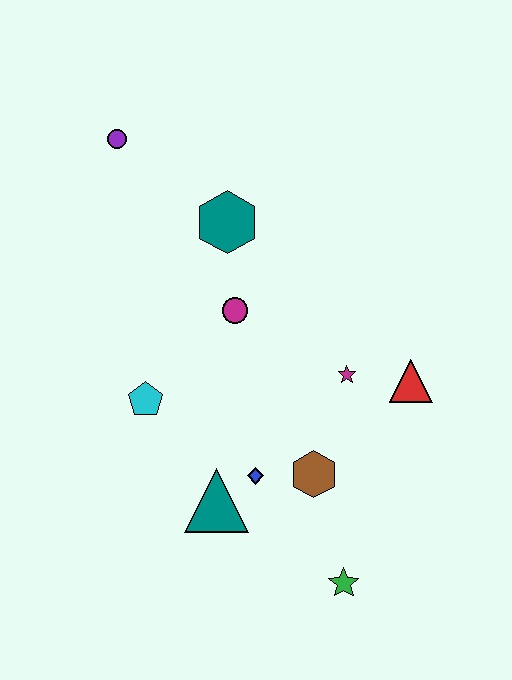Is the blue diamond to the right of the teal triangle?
Yes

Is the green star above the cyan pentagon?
No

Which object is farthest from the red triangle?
The purple circle is farthest from the red triangle.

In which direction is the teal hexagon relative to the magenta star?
The teal hexagon is above the magenta star.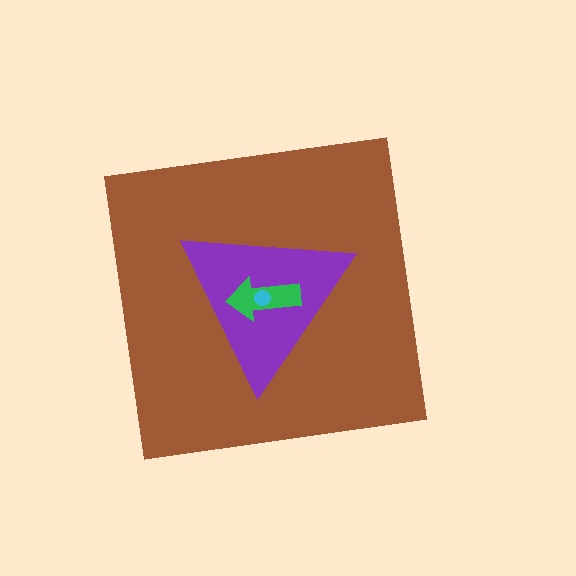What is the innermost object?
The cyan circle.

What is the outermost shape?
The brown square.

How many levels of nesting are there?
4.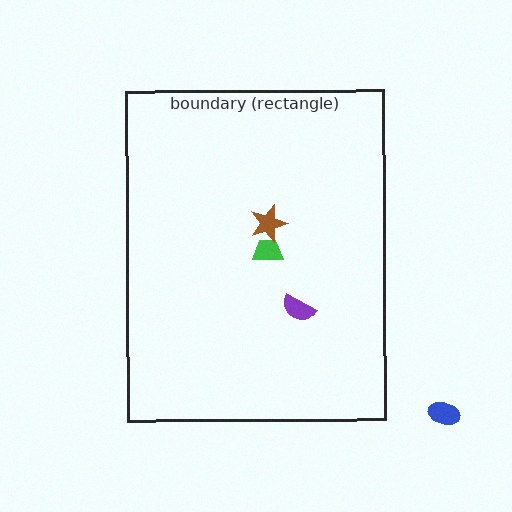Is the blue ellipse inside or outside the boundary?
Outside.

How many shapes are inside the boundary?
3 inside, 1 outside.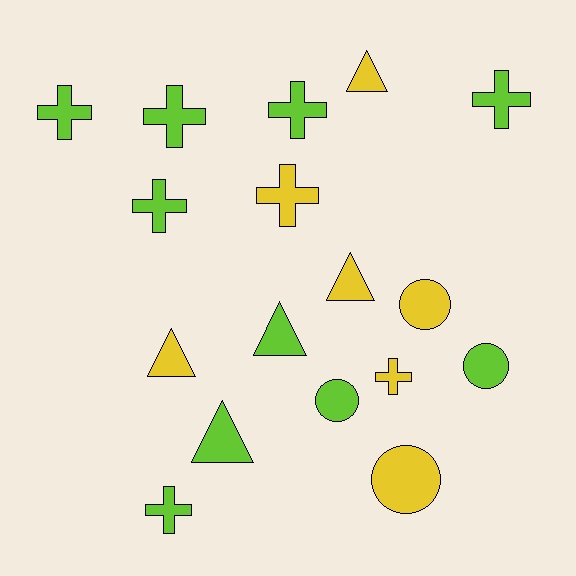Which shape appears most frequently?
Cross, with 8 objects.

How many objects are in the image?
There are 17 objects.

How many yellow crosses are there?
There are 2 yellow crosses.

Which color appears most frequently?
Lime, with 10 objects.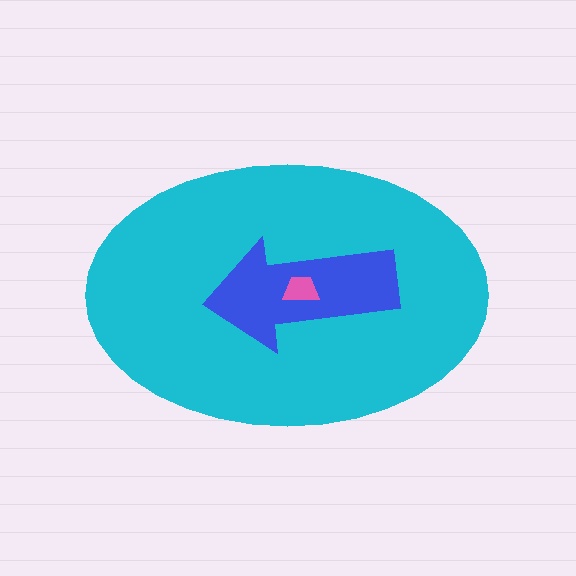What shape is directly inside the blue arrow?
The pink trapezoid.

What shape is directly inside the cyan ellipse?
The blue arrow.